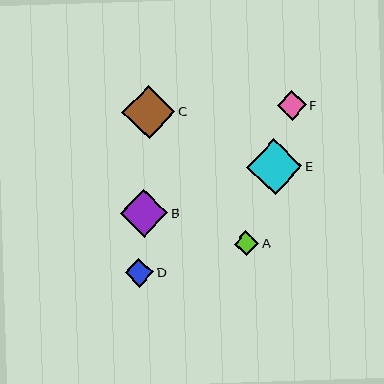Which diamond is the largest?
Diamond E is the largest with a size of approximately 55 pixels.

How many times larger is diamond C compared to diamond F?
Diamond C is approximately 1.8 times the size of diamond F.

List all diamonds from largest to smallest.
From largest to smallest: E, C, B, F, D, A.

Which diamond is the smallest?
Diamond A is the smallest with a size of approximately 25 pixels.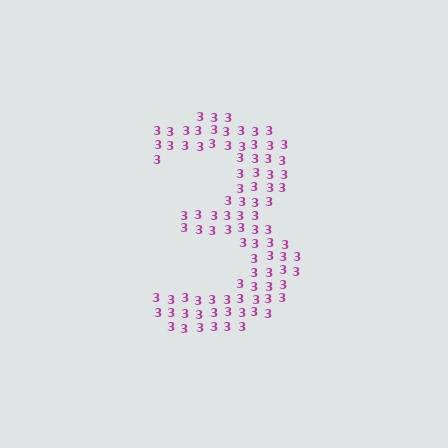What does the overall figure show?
The overall figure shows the digit 3.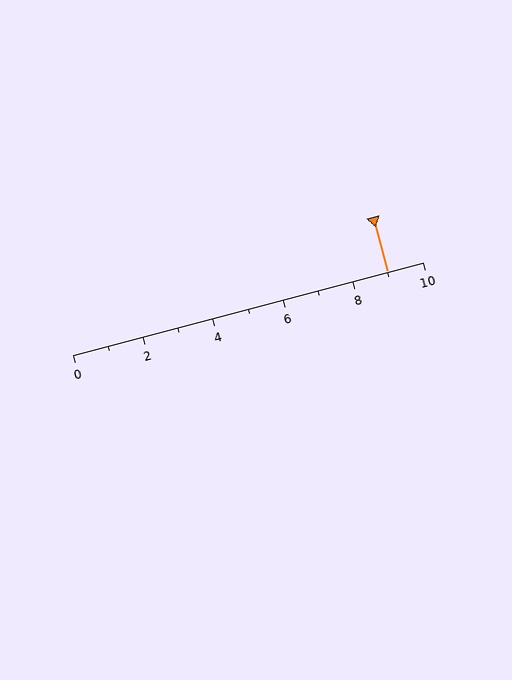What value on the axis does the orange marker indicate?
The marker indicates approximately 9.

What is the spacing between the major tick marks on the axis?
The major ticks are spaced 2 apart.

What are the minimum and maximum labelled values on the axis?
The axis runs from 0 to 10.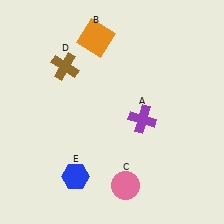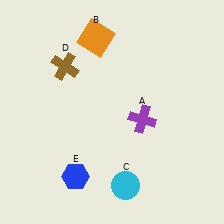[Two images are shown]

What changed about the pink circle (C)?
In Image 1, C is pink. In Image 2, it changed to cyan.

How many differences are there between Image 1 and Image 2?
There is 1 difference between the two images.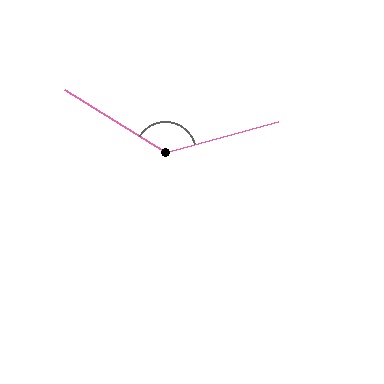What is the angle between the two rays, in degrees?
Approximately 133 degrees.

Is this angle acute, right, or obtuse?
It is obtuse.